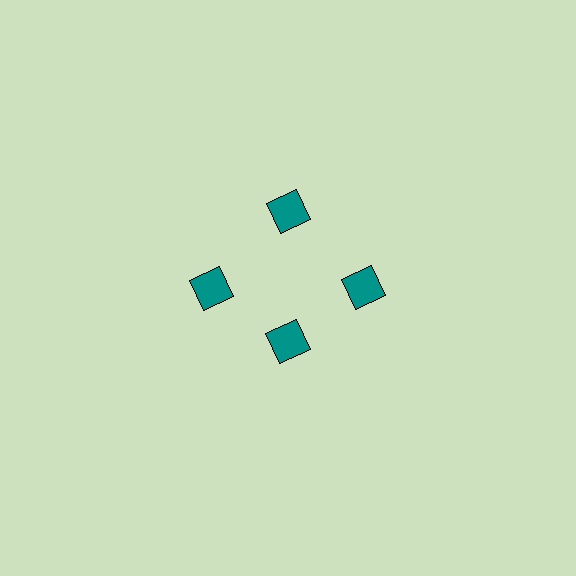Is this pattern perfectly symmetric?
No. The 4 teal squares are arranged in a ring, but one element near the 6 o'clock position is pulled inward toward the center, breaking the 4-fold rotational symmetry.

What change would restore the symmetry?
The symmetry would be restored by moving it outward, back onto the ring so that all 4 squares sit at equal angles and equal distance from the center.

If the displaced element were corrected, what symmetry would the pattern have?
It would have 4-fold rotational symmetry — the pattern would map onto itself every 90 degrees.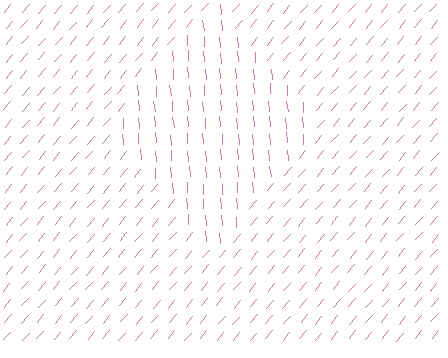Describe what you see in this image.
The image is filled with small pink line segments. A diamond region in the image has lines oriented differently from the surrounding lines, creating a visible texture boundary.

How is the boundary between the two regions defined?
The boundary is defined purely by a change in line orientation (approximately 45 degrees difference). All lines are the same color and thickness.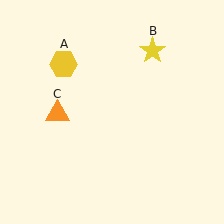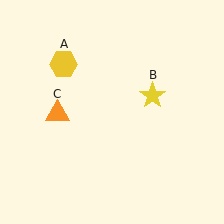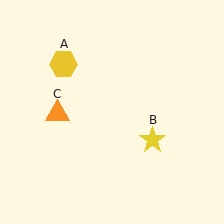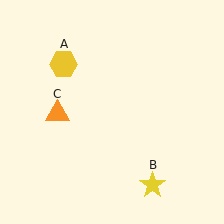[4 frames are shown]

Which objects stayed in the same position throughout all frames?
Yellow hexagon (object A) and orange triangle (object C) remained stationary.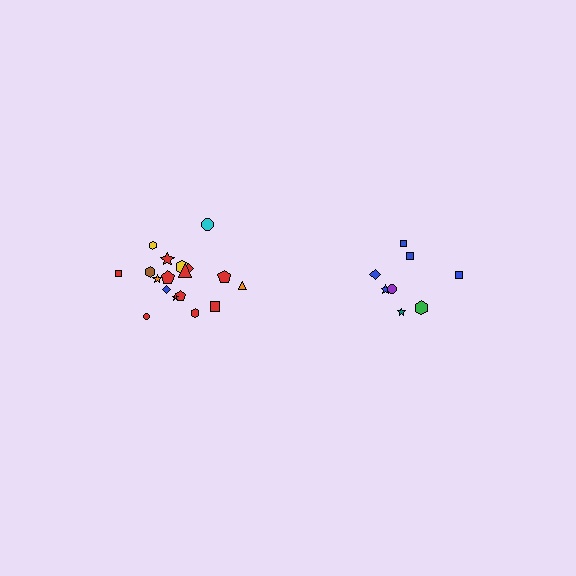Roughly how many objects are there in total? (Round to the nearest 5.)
Roughly 25 objects in total.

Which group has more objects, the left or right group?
The left group.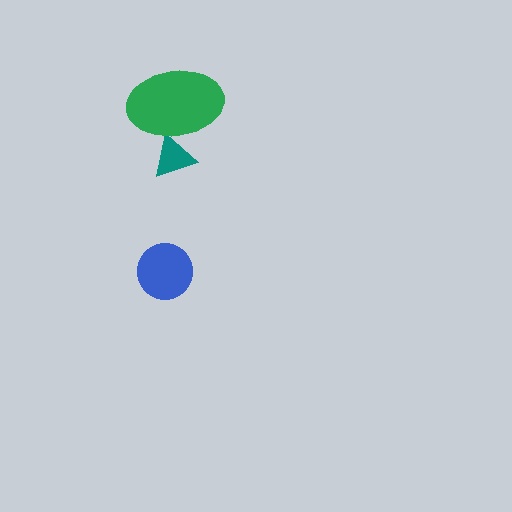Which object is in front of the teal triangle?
The green ellipse is in front of the teal triangle.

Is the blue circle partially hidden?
No, no other shape covers it.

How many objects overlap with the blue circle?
0 objects overlap with the blue circle.